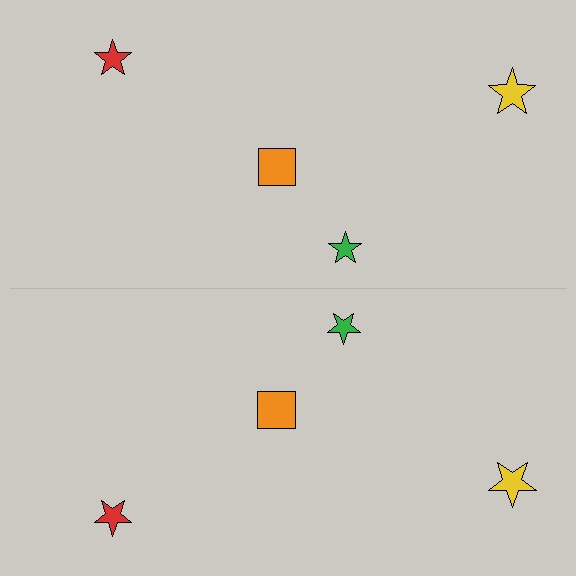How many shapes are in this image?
There are 8 shapes in this image.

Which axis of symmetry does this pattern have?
The pattern has a horizontal axis of symmetry running through the center of the image.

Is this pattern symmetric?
Yes, this pattern has bilateral (reflection) symmetry.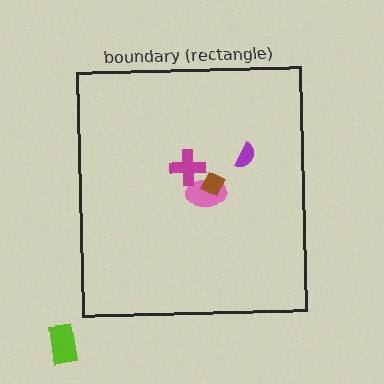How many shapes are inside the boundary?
4 inside, 1 outside.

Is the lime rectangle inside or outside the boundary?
Outside.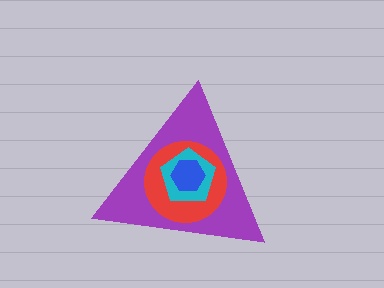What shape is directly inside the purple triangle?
The red circle.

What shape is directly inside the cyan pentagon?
The blue hexagon.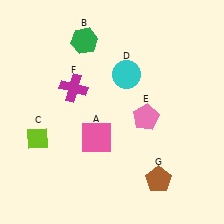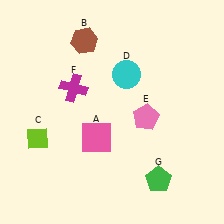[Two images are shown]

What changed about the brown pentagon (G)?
In Image 1, G is brown. In Image 2, it changed to green.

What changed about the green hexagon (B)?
In Image 1, B is green. In Image 2, it changed to brown.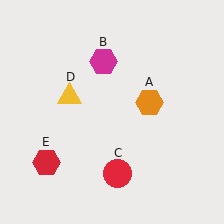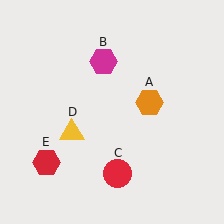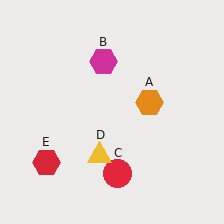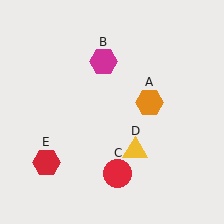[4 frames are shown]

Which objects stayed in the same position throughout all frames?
Orange hexagon (object A) and magenta hexagon (object B) and red circle (object C) and red hexagon (object E) remained stationary.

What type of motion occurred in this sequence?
The yellow triangle (object D) rotated counterclockwise around the center of the scene.